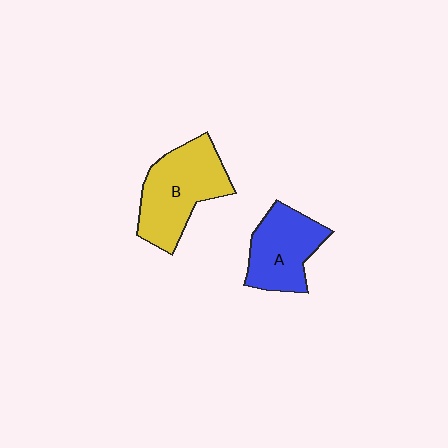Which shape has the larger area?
Shape B (yellow).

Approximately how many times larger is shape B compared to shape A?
Approximately 1.3 times.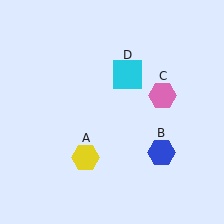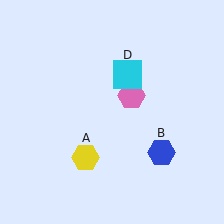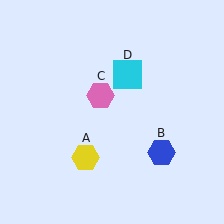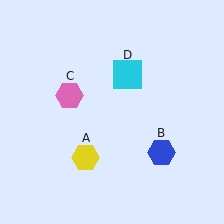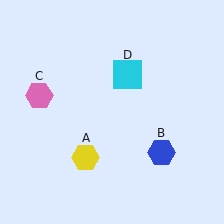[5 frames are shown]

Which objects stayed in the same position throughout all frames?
Yellow hexagon (object A) and blue hexagon (object B) and cyan square (object D) remained stationary.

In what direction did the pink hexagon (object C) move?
The pink hexagon (object C) moved left.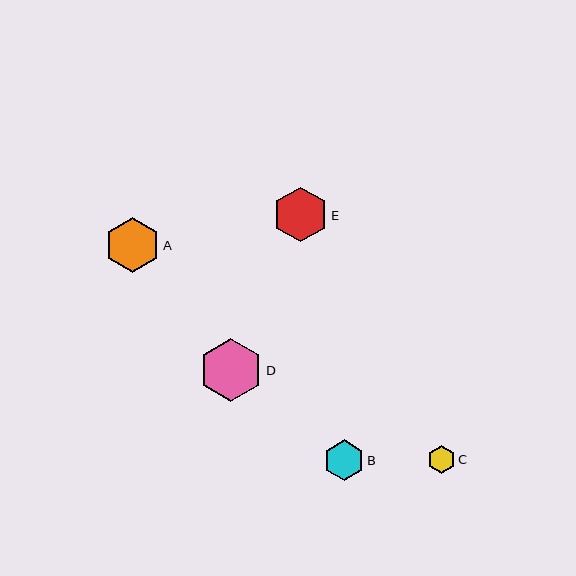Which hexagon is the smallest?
Hexagon C is the smallest with a size of approximately 28 pixels.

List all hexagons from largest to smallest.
From largest to smallest: D, A, E, B, C.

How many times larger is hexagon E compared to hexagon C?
Hexagon E is approximately 2.0 times the size of hexagon C.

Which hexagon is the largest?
Hexagon D is the largest with a size of approximately 64 pixels.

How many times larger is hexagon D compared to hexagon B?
Hexagon D is approximately 1.6 times the size of hexagon B.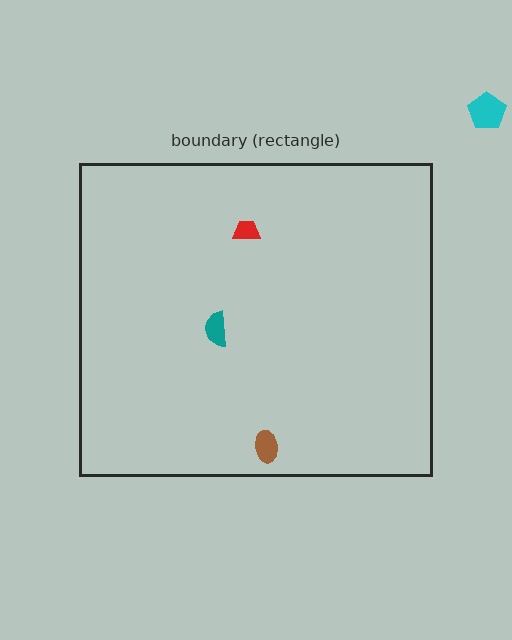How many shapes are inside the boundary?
3 inside, 1 outside.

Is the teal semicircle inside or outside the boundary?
Inside.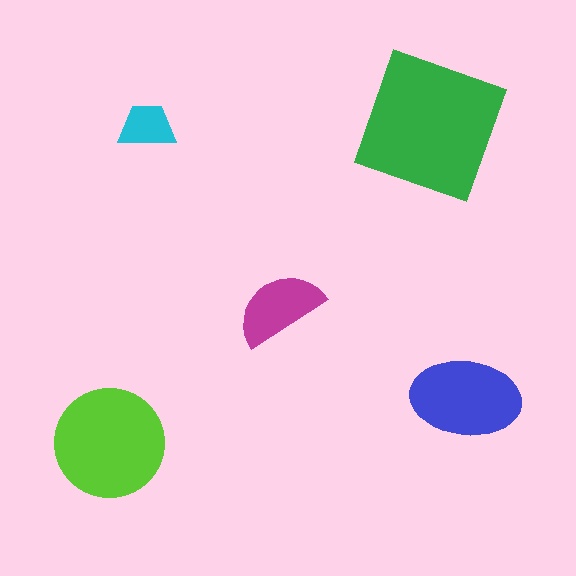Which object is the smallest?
The cyan trapezoid.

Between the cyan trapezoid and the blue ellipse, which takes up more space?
The blue ellipse.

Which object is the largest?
The green square.